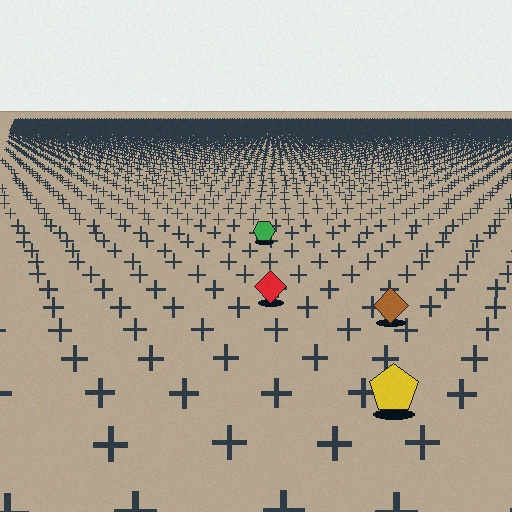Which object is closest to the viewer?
The yellow pentagon is closest. The texture marks near it are larger and more spread out.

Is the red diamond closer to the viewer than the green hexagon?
Yes. The red diamond is closer — you can tell from the texture gradient: the ground texture is coarser near it.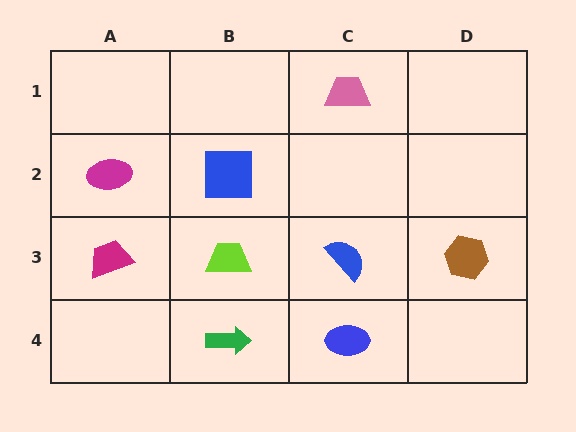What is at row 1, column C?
A pink trapezoid.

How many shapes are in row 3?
4 shapes.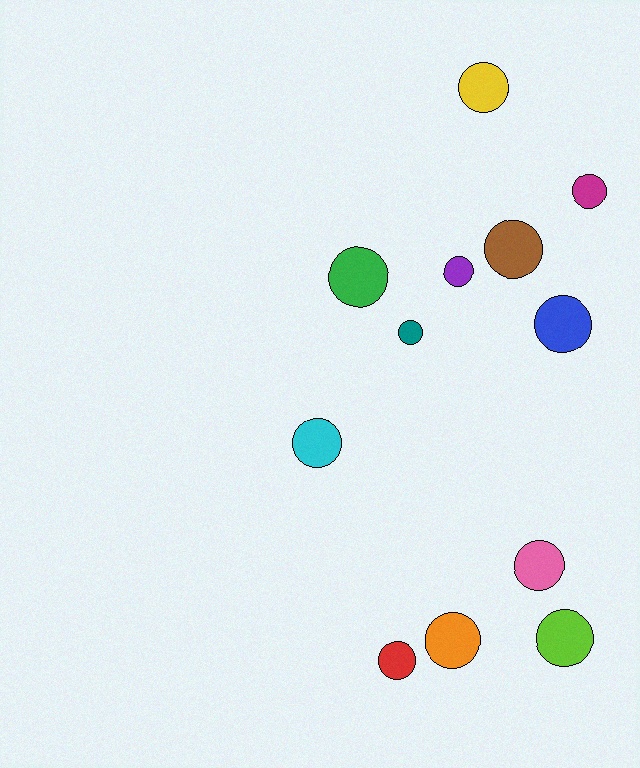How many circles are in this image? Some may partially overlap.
There are 12 circles.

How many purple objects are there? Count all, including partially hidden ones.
There is 1 purple object.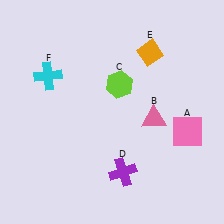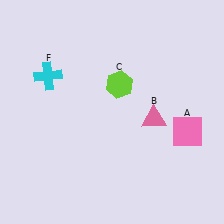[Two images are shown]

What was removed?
The purple cross (D), the orange diamond (E) were removed in Image 2.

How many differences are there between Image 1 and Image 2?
There are 2 differences between the two images.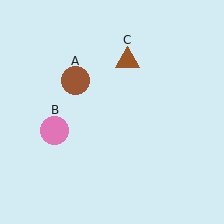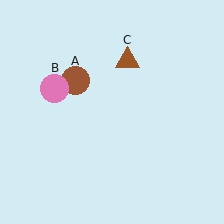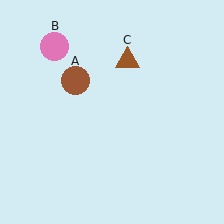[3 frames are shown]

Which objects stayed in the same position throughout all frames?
Brown circle (object A) and brown triangle (object C) remained stationary.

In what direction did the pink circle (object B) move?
The pink circle (object B) moved up.